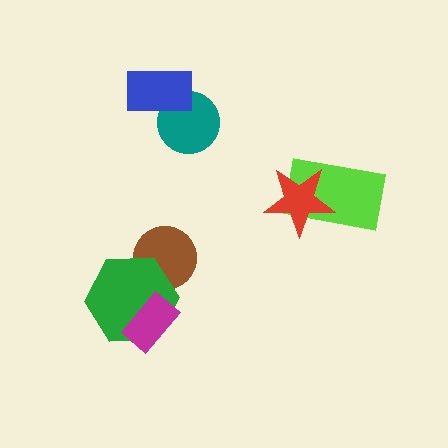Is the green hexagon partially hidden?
Yes, it is partially covered by another shape.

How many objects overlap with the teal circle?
1 object overlaps with the teal circle.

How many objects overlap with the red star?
1 object overlaps with the red star.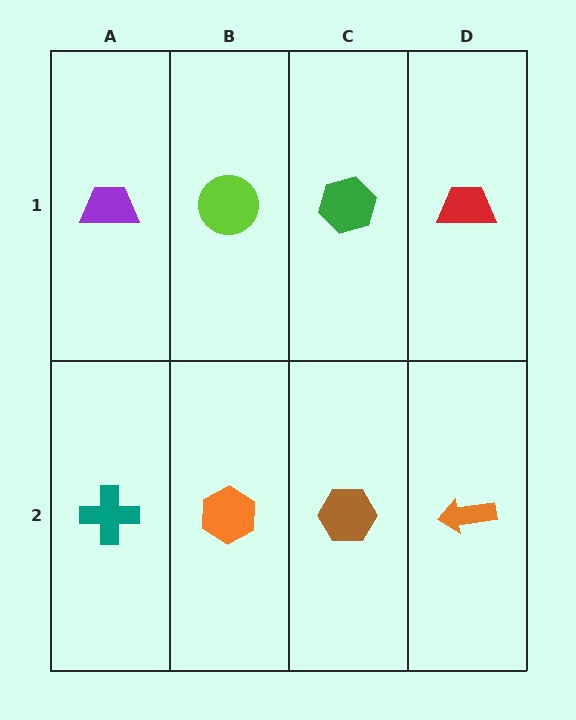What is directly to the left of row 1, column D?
A green hexagon.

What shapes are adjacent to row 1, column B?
An orange hexagon (row 2, column B), a purple trapezoid (row 1, column A), a green hexagon (row 1, column C).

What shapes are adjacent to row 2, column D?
A red trapezoid (row 1, column D), a brown hexagon (row 2, column C).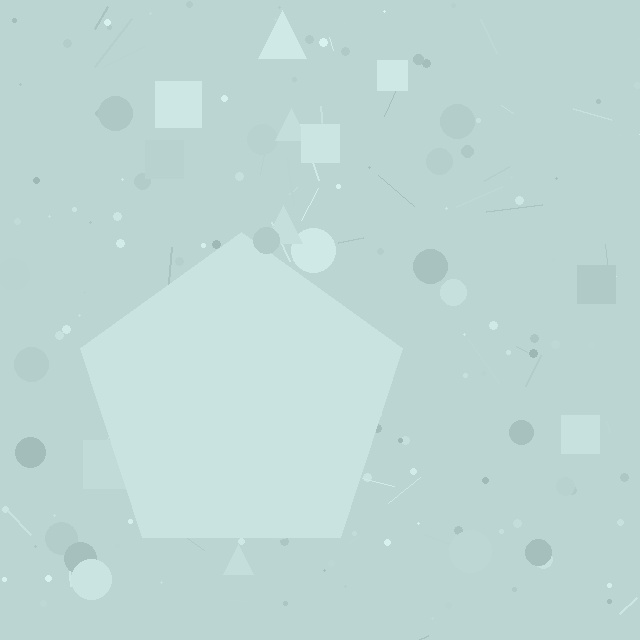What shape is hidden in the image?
A pentagon is hidden in the image.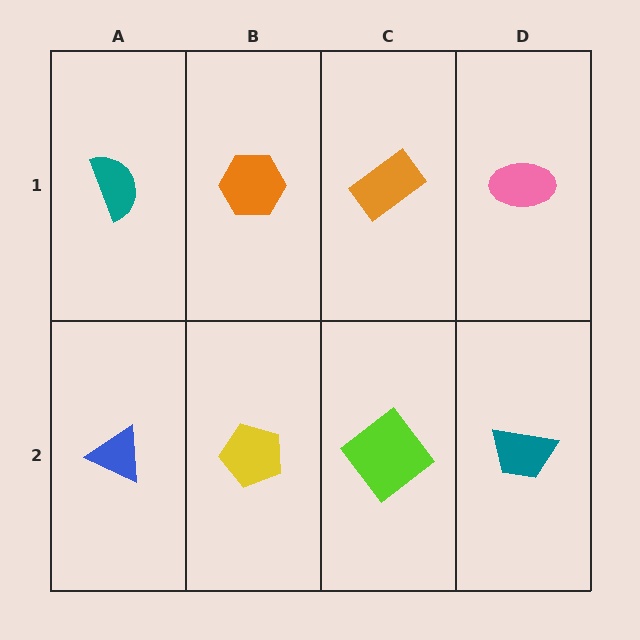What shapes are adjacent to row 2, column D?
A pink ellipse (row 1, column D), a lime diamond (row 2, column C).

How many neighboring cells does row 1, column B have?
3.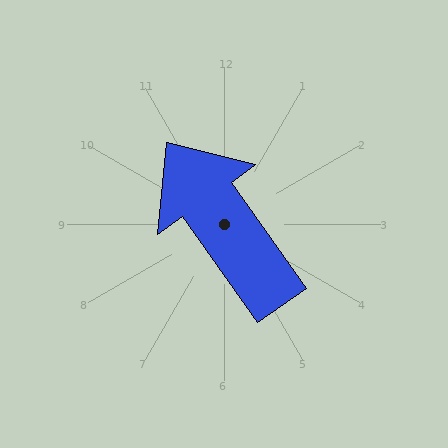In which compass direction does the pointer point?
Northwest.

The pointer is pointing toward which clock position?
Roughly 11 o'clock.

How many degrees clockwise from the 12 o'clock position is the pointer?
Approximately 325 degrees.